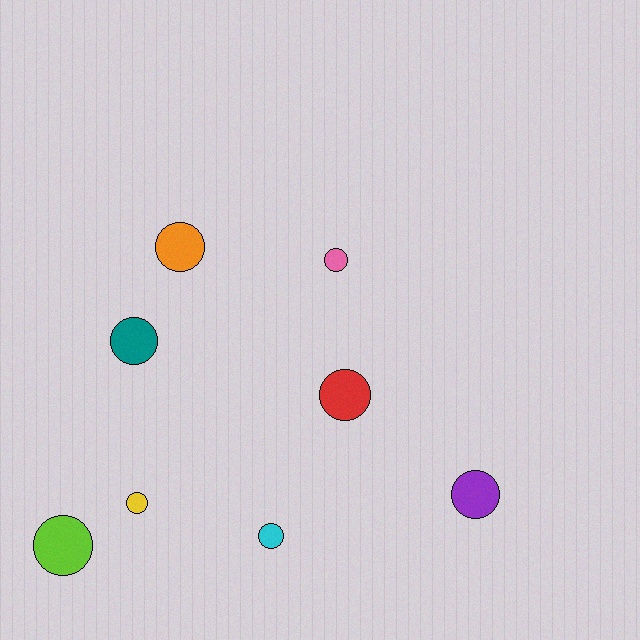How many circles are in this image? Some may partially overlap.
There are 8 circles.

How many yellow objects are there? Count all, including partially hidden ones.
There is 1 yellow object.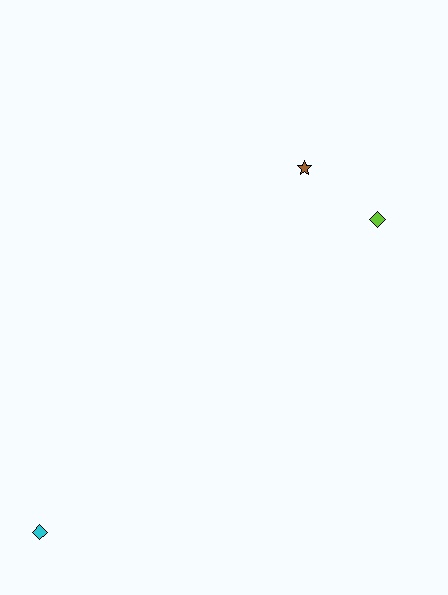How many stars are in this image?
There is 1 star.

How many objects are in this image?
There are 3 objects.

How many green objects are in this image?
There are no green objects.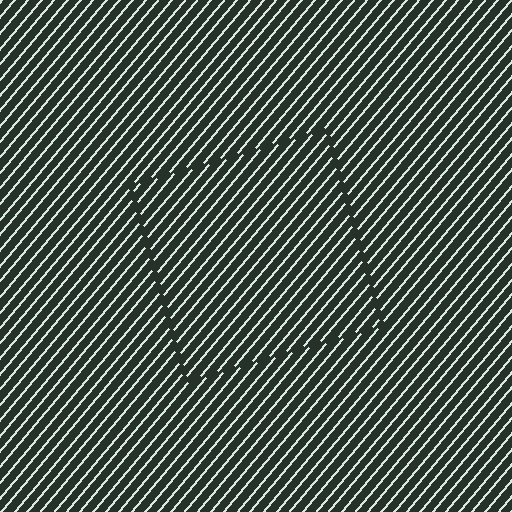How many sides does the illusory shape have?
4 sides — the line-ends trace a square.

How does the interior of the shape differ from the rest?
The interior of the shape contains the same grating, shifted by half a period — the contour is defined by the phase discontinuity where line-ends from the inner and outer gratings abut.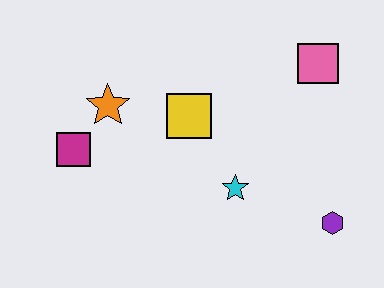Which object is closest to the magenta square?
The orange star is closest to the magenta square.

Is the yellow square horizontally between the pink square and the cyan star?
No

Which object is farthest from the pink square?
The magenta square is farthest from the pink square.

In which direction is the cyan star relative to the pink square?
The cyan star is below the pink square.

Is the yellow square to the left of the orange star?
No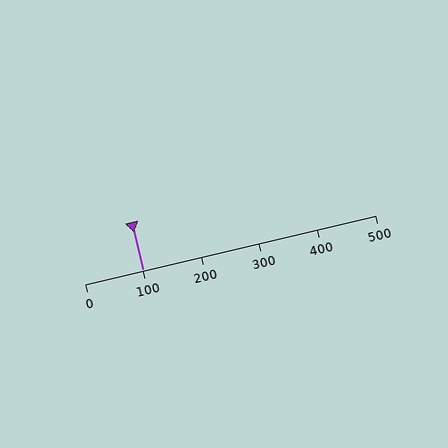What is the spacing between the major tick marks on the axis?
The major ticks are spaced 100 apart.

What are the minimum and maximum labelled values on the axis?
The axis runs from 0 to 500.